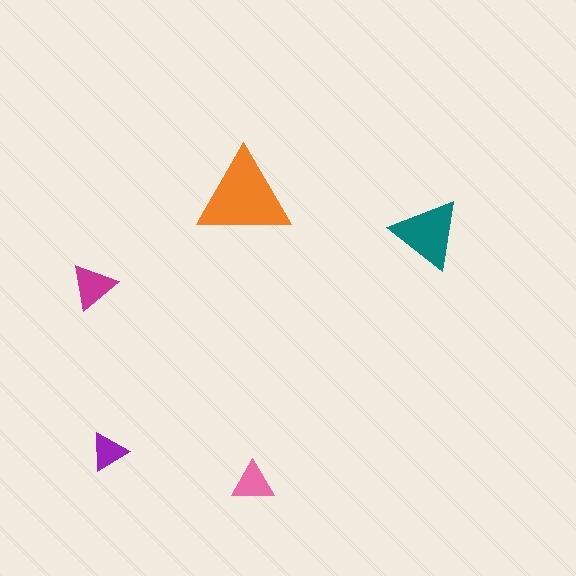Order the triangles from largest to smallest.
the orange one, the teal one, the magenta one, the pink one, the purple one.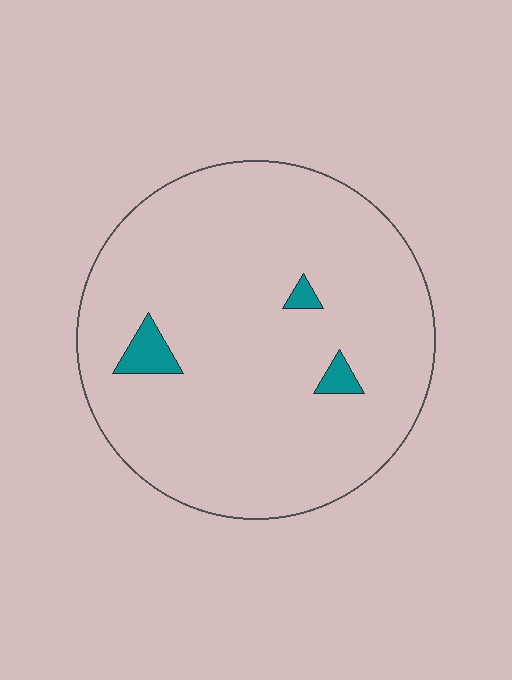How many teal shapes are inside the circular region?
3.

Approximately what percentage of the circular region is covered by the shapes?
Approximately 5%.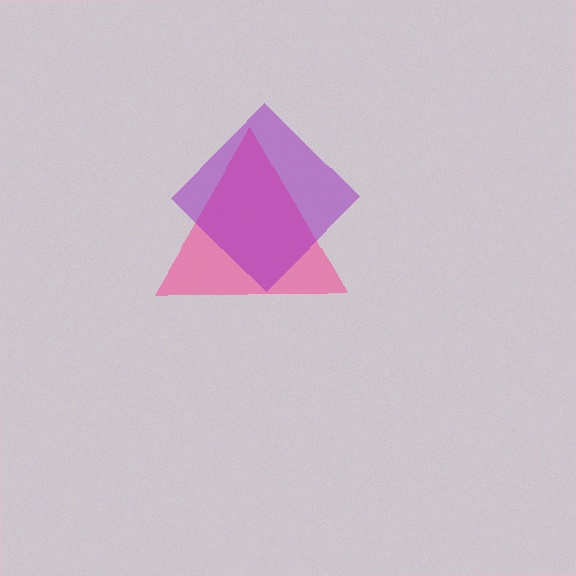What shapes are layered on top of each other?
The layered shapes are: a pink triangle, a purple diamond.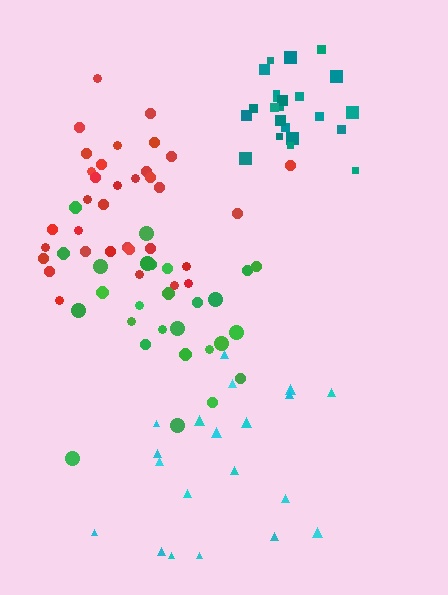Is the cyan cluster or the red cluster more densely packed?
Red.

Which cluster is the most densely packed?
Teal.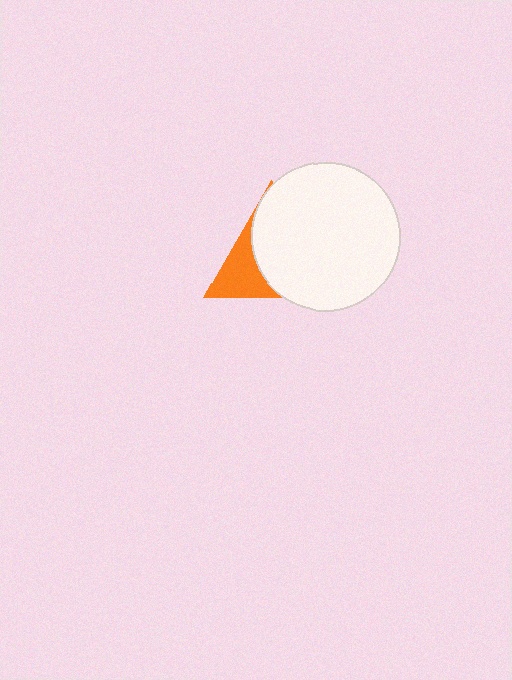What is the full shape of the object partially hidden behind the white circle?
The partially hidden object is an orange triangle.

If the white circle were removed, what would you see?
You would see the complete orange triangle.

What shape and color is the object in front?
The object in front is a white circle.